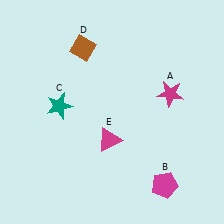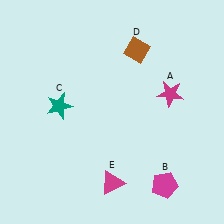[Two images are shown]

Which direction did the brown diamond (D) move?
The brown diamond (D) moved right.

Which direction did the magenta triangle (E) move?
The magenta triangle (E) moved down.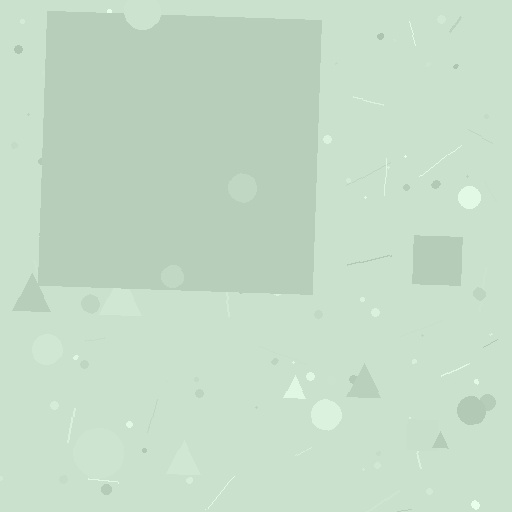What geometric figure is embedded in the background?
A square is embedded in the background.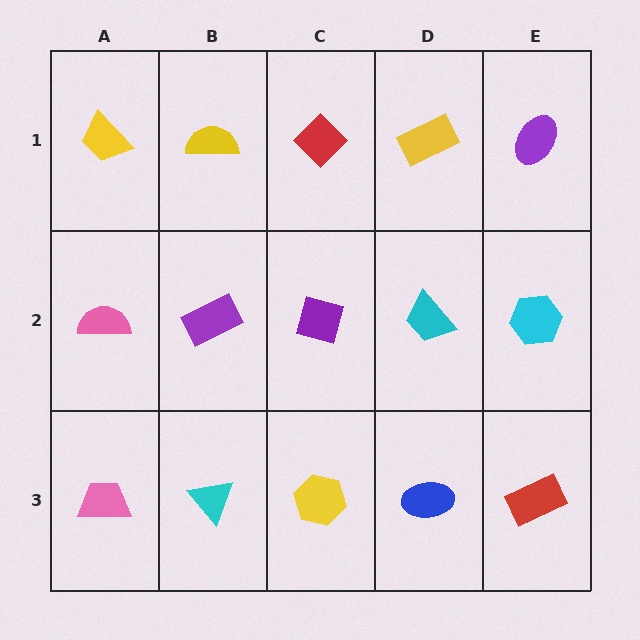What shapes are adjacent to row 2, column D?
A yellow rectangle (row 1, column D), a blue ellipse (row 3, column D), a purple square (row 2, column C), a cyan hexagon (row 2, column E).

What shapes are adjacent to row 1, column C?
A purple square (row 2, column C), a yellow semicircle (row 1, column B), a yellow rectangle (row 1, column D).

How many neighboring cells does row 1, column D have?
3.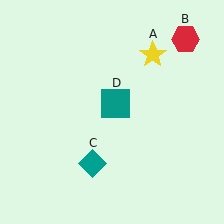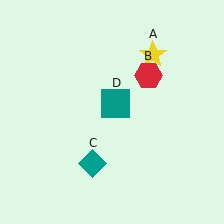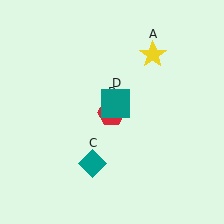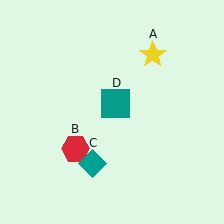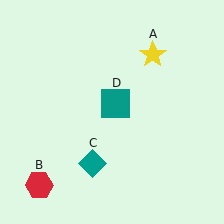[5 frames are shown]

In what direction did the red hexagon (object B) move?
The red hexagon (object B) moved down and to the left.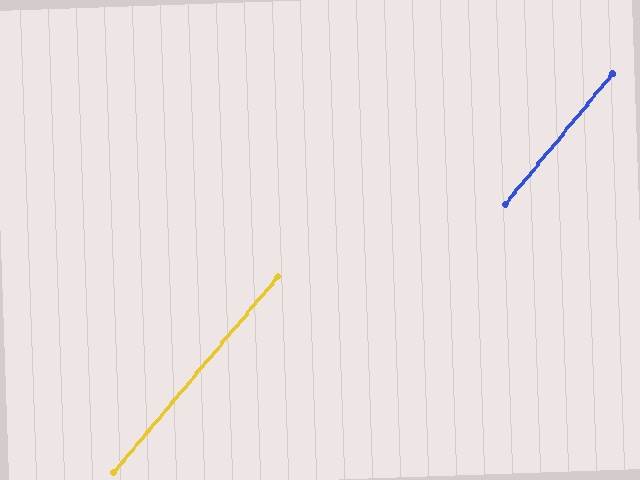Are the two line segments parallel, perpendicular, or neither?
Parallel — their directions differ by only 0.5°.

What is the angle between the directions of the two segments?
Approximately 1 degree.